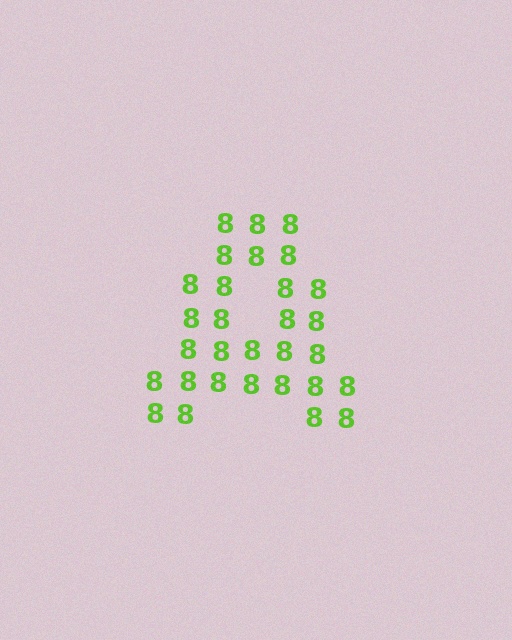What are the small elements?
The small elements are digit 8's.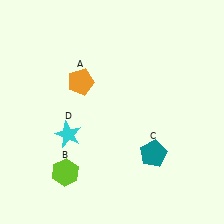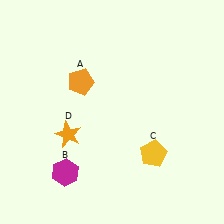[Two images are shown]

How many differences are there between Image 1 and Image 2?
There are 3 differences between the two images.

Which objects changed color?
B changed from lime to magenta. C changed from teal to yellow. D changed from cyan to orange.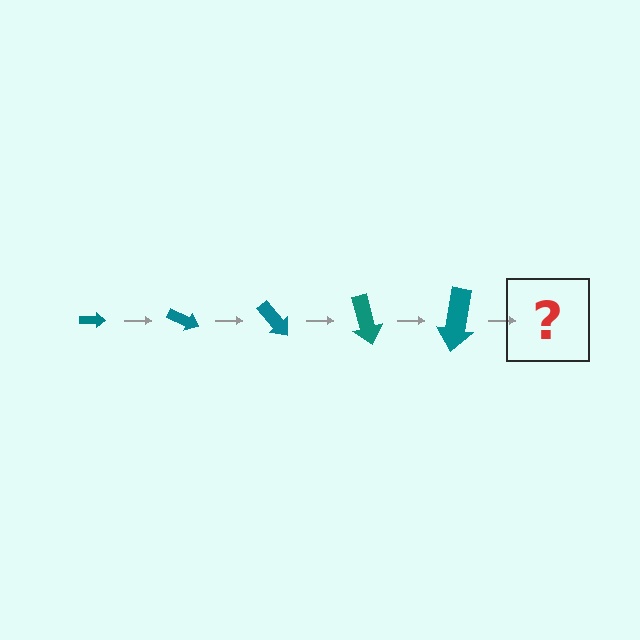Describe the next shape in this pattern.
It should be an arrow, larger than the previous one and rotated 125 degrees from the start.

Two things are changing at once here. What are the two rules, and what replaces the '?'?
The two rules are that the arrow grows larger each step and it rotates 25 degrees each step. The '?' should be an arrow, larger than the previous one and rotated 125 degrees from the start.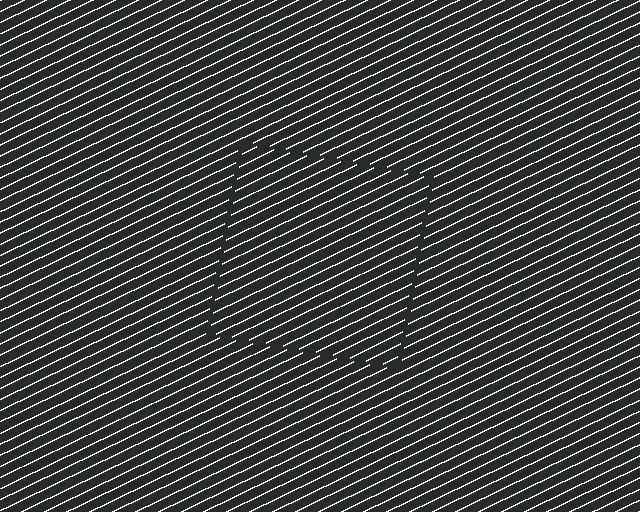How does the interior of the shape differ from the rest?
The interior of the shape contains the same grating, shifted by half a period — the contour is defined by the phase discontinuity where line-ends from the inner and outer gratings abut.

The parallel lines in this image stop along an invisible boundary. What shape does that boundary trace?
An illusory square. The interior of the shape contains the same grating, shifted by half a period — the contour is defined by the phase discontinuity where line-ends from the inner and outer gratings abut.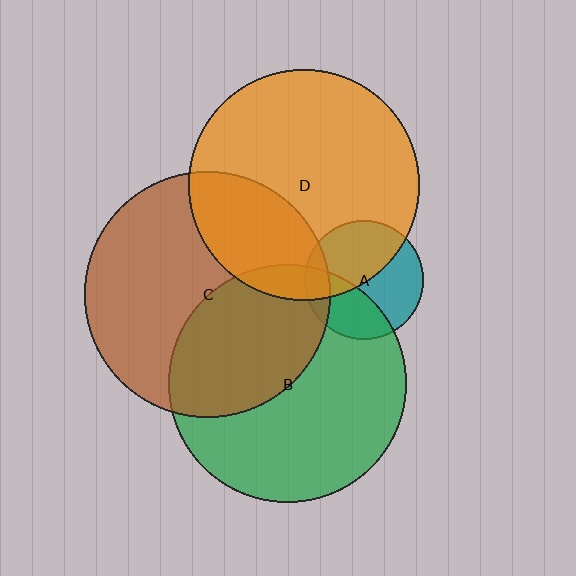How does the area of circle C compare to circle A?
Approximately 4.2 times.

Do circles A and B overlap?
Yes.